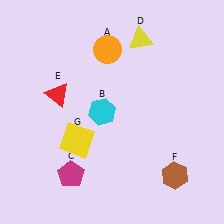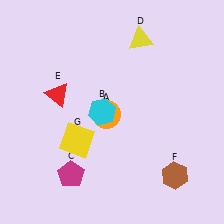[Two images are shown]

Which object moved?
The orange circle (A) moved down.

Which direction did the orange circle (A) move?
The orange circle (A) moved down.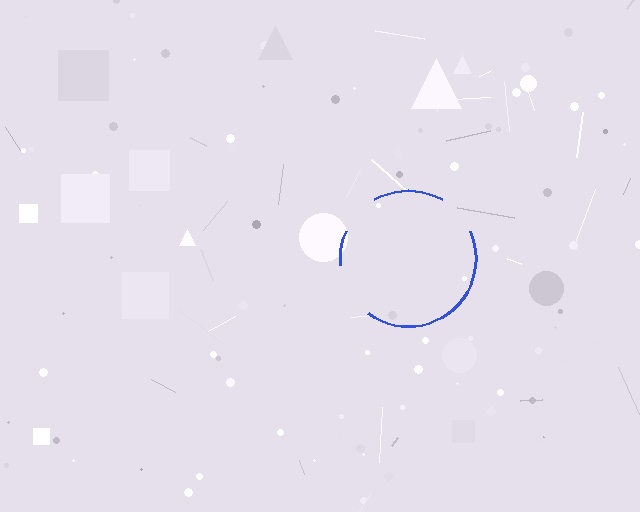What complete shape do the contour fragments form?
The contour fragments form a circle.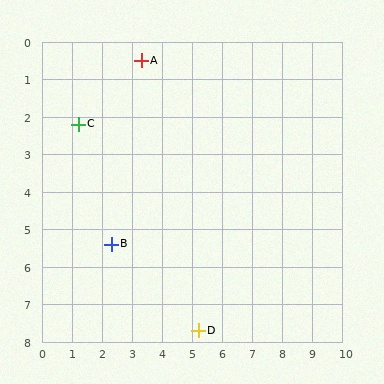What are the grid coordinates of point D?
Point D is at approximately (5.2, 7.7).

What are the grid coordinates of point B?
Point B is at approximately (2.3, 5.4).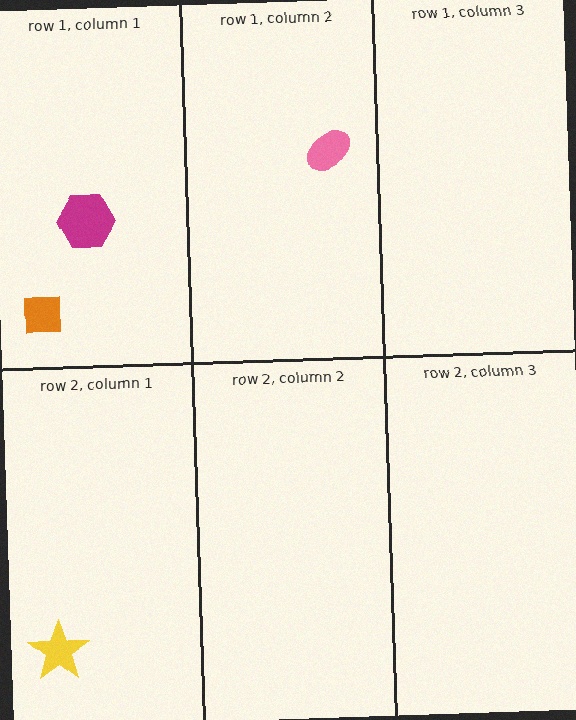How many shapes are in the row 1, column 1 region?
2.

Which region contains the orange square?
The row 1, column 1 region.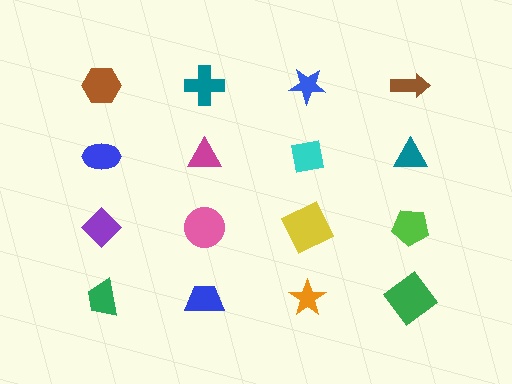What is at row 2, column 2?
A magenta triangle.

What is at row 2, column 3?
A cyan square.